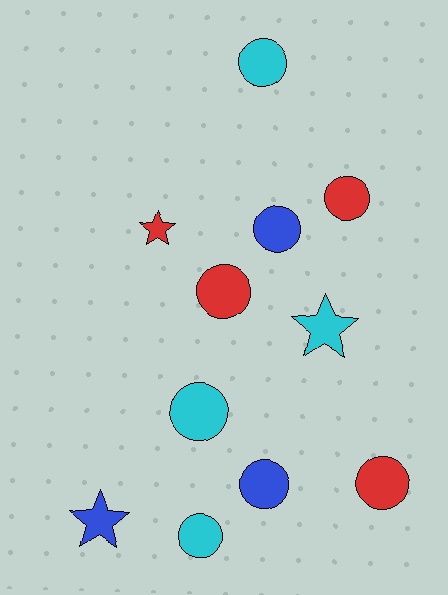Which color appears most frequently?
Cyan, with 4 objects.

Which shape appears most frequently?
Circle, with 8 objects.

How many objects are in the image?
There are 11 objects.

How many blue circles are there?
There are 2 blue circles.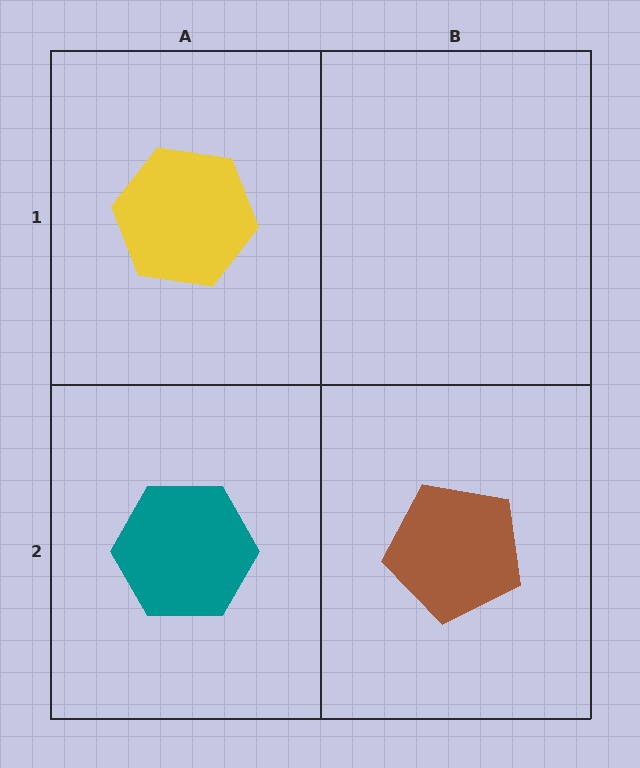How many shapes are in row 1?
1 shape.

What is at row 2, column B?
A brown pentagon.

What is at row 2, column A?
A teal hexagon.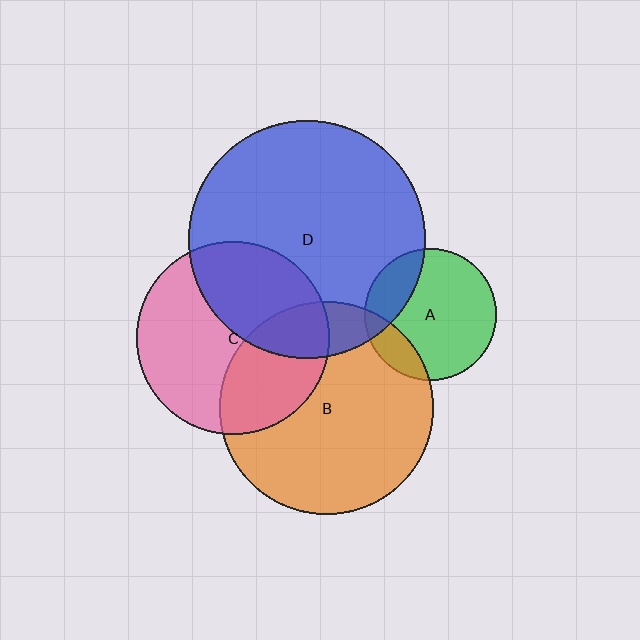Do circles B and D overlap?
Yes.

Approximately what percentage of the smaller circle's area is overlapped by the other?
Approximately 15%.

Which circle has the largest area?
Circle D (blue).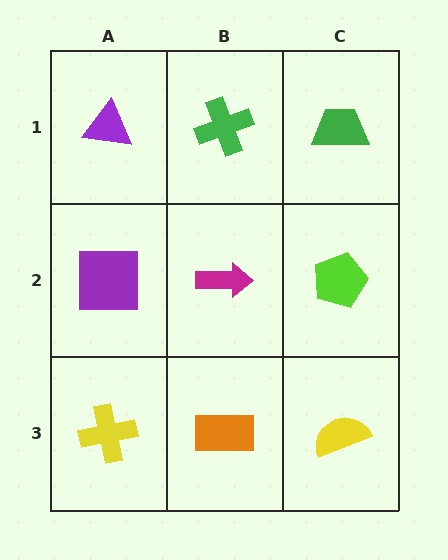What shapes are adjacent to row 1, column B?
A magenta arrow (row 2, column B), a purple triangle (row 1, column A), a green trapezoid (row 1, column C).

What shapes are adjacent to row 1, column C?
A lime pentagon (row 2, column C), a green cross (row 1, column B).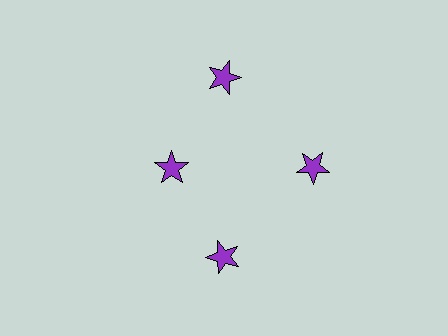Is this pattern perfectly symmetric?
No. The 4 purple stars are arranged in a ring, but one element near the 9 o'clock position is pulled inward toward the center, breaking the 4-fold rotational symmetry.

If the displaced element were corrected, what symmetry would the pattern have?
It would have 4-fold rotational symmetry — the pattern would map onto itself every 90 degrees.